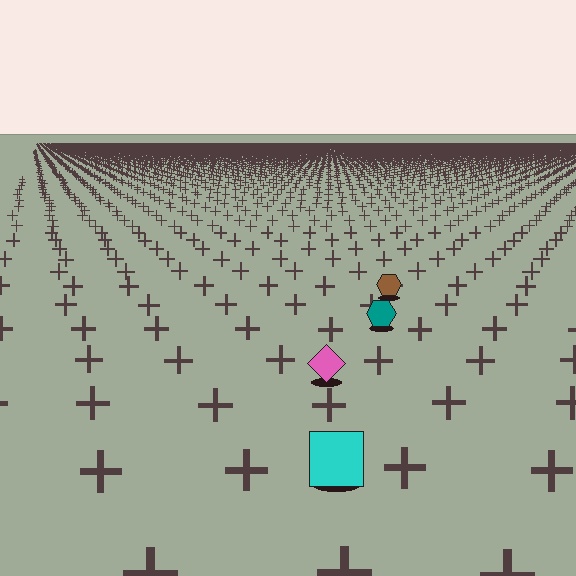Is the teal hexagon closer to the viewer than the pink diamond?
No. The pink diamond is closer — you can tell from the texture gradient: the ground texture is coarser near it.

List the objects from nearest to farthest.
From nearest to farthest: the cyan square, the pink diamond, the teal hexagon, the brown hexagon.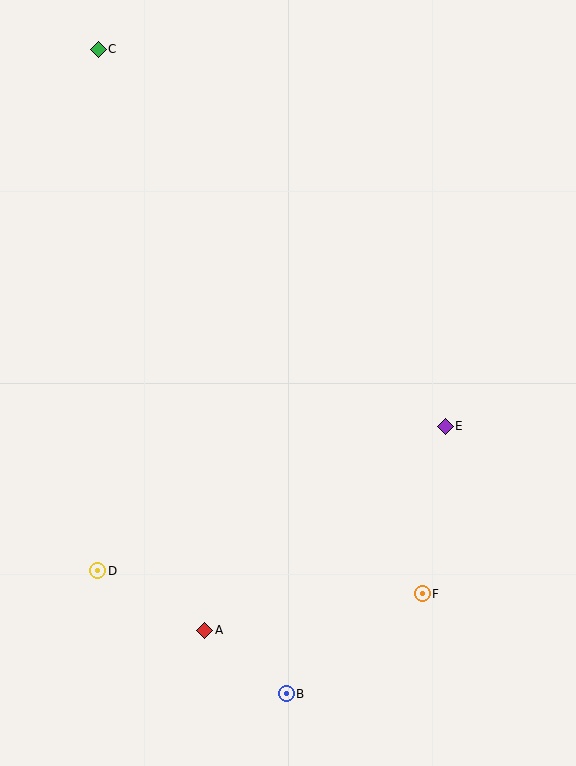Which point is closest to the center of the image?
Point E at (445, 426) is closest to the center.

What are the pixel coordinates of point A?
Point A is at (205, 630).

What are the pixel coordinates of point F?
Point F is at (422, 594).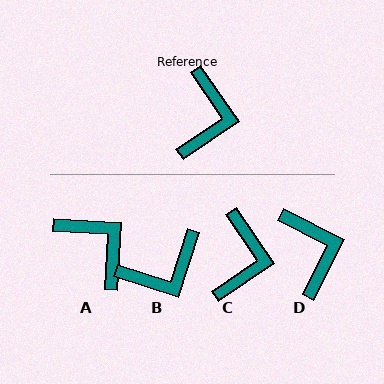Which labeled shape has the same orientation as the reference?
C.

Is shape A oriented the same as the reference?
No, it is off by about 53 degrees.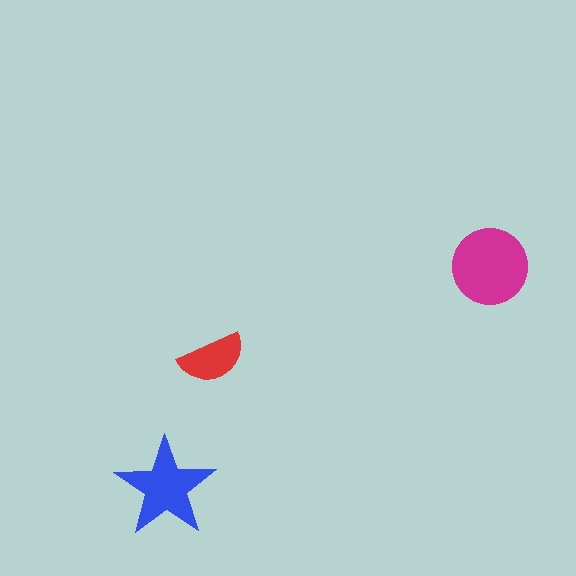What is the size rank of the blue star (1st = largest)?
2nd.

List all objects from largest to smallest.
The magenta circle, the blue star, the red semicircle.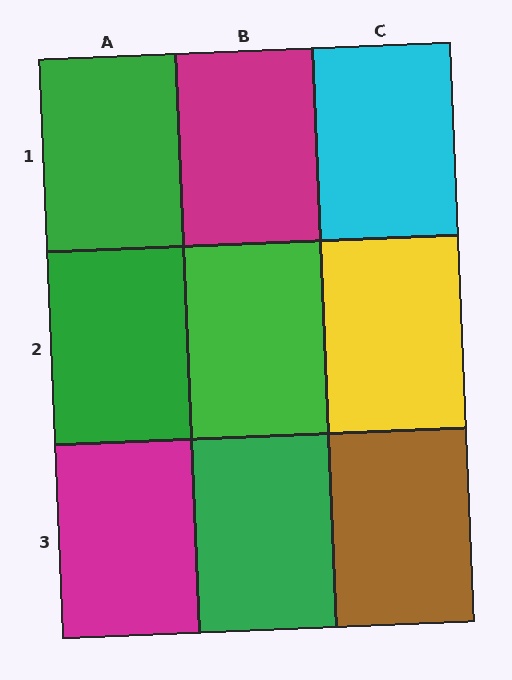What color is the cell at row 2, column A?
Green.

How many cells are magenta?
2 cells are magenta.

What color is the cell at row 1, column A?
Green.